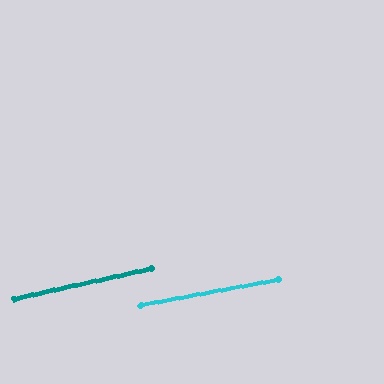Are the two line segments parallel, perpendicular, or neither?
Parallel — their directions differ by only 1.7°.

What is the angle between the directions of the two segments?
Approximately 2 degrees.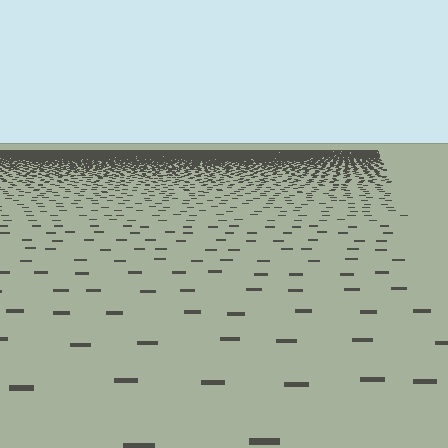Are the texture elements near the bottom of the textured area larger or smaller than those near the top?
Larger. Near the bottom, elements are closer to the viewer and appear at a bigger on-screen size.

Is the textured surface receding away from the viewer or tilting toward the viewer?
The surface is receding away from the viewer. Texture elements get smaller and denser toward the top.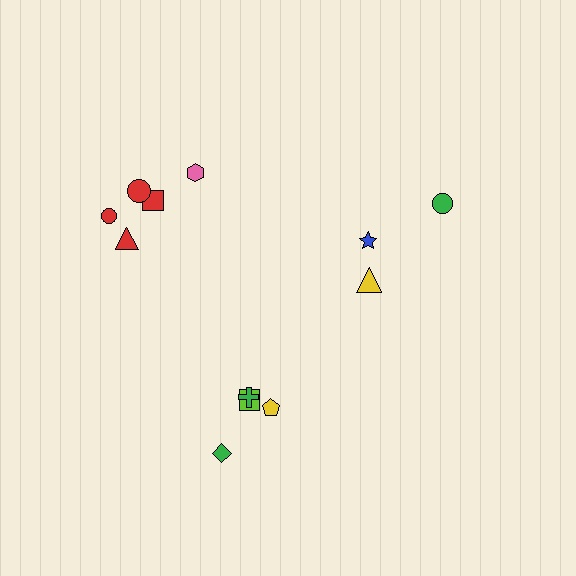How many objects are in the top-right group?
There are 3 objects.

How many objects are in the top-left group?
There are 5 objects.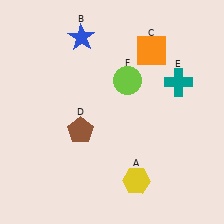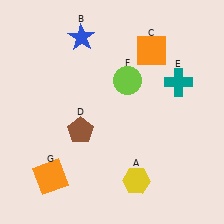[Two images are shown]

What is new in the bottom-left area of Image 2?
An orange square (G) was added in the bottom-left area of Image 2.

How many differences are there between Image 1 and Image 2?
There is 1 difference between the two images.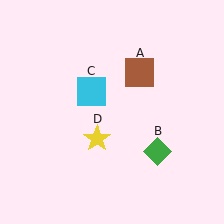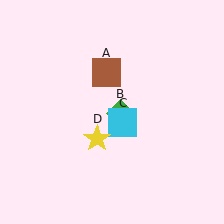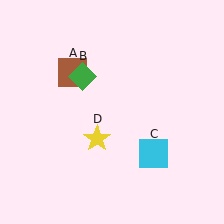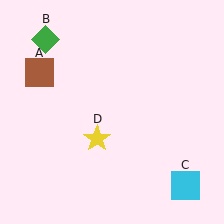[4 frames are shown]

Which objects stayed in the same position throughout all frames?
Yellow star (object D) remained stationary.